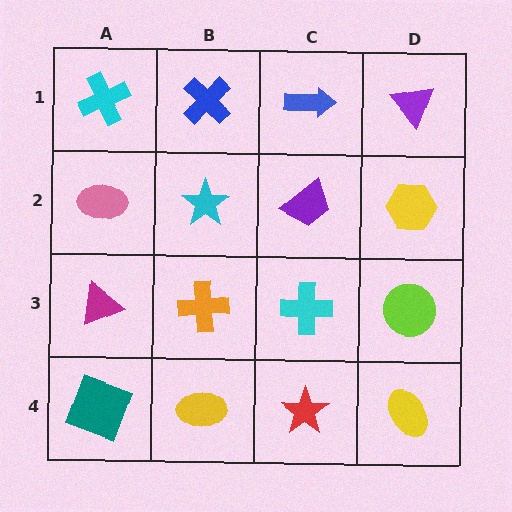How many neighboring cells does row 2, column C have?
4.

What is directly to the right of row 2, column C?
A yellow hexagon.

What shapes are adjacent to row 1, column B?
A cyan star (row 2, column B), a cyan cross (row 1, column A), a blue arrow (row 1, column C).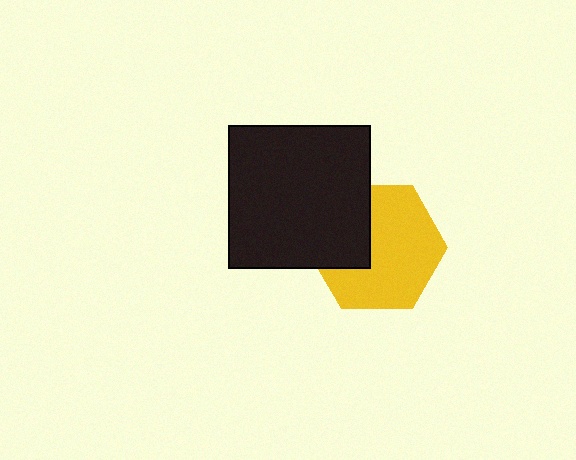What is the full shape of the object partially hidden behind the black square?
The partially hidden object is a yellow hexagon.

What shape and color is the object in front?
The object in front is a black square.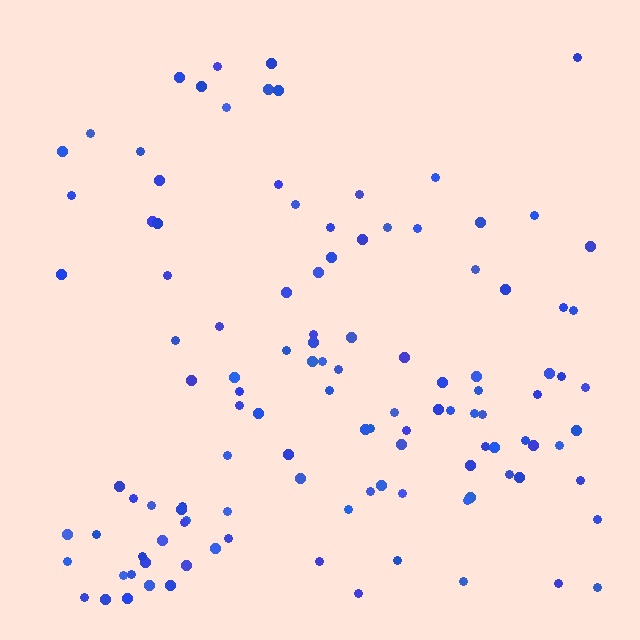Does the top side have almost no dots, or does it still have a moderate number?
Still a moderate number, just noticeably fewer than the bottom.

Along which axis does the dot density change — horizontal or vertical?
Vertical.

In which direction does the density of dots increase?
From top to bottom, with the bottom side densest.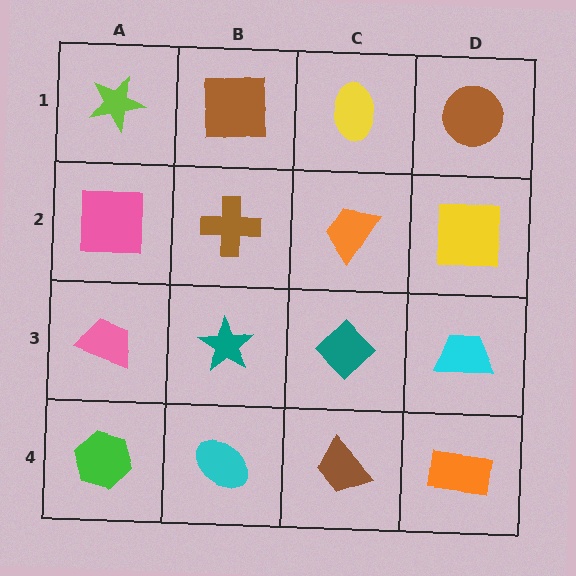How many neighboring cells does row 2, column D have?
3.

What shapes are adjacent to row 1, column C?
An orange trapezoid (row 2, column C), a brown square (row 1, column B), a brown circle (row 1, column D).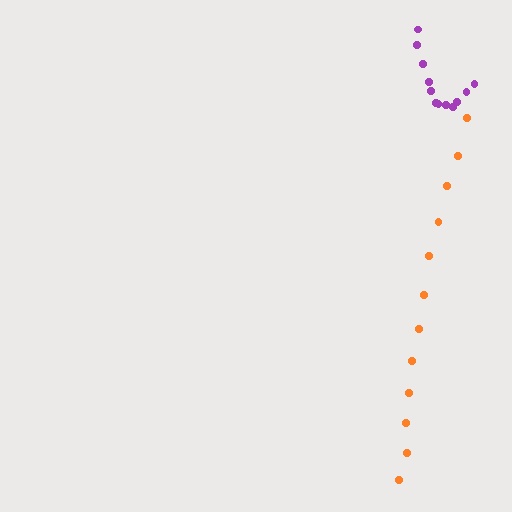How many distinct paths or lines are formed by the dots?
There are 2 distinct paths.